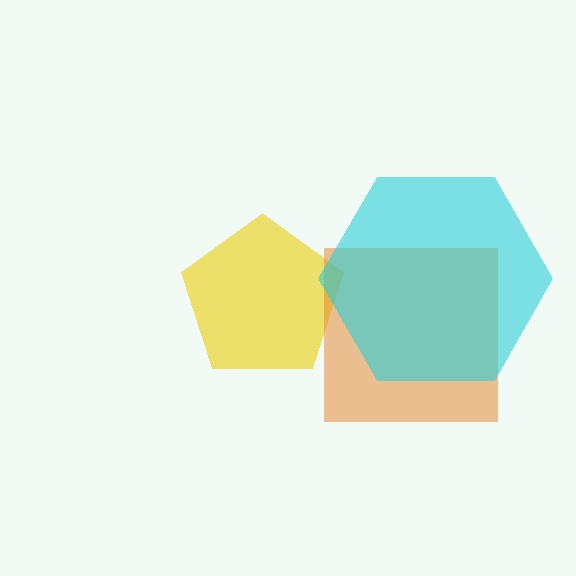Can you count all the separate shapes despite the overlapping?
Yes, there are 3 separate shapes.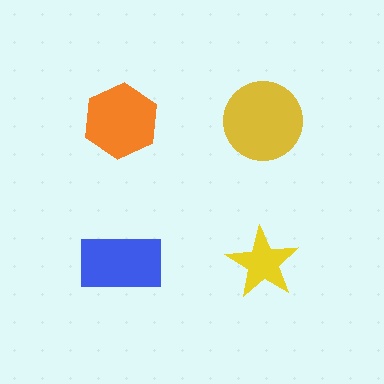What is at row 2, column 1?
A blue rectangle.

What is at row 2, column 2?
A yellow star.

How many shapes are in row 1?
2 shapes.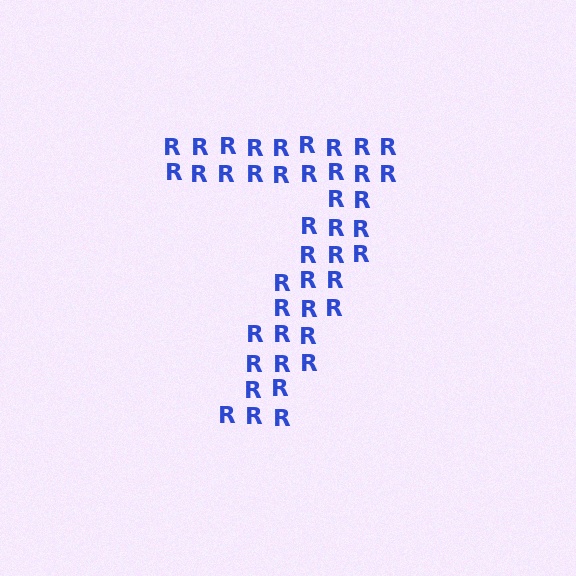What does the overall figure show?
The overall figure shows the digit 7.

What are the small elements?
The small elements are letter R's.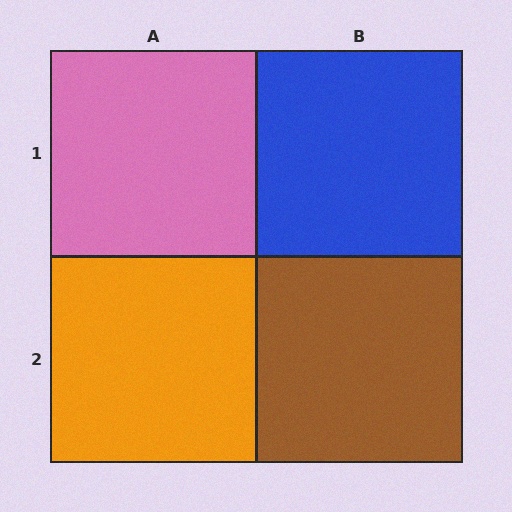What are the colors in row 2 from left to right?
Orange, brown.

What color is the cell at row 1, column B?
Blue.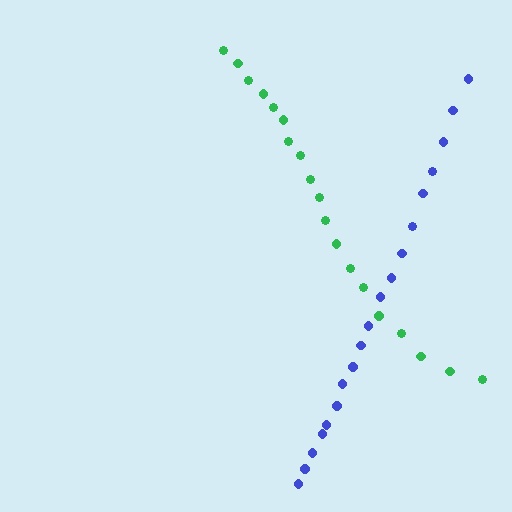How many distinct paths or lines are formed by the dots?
There are 2 distinct paths.